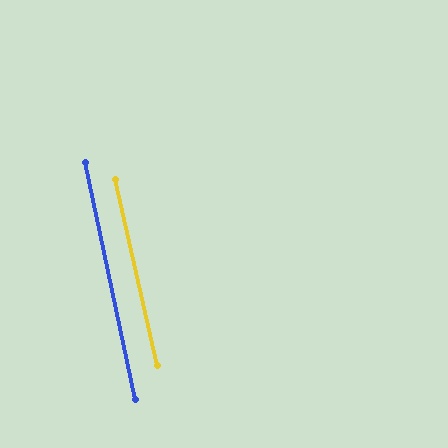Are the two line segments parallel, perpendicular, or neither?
Parallel — their directions differ by only 0.5°.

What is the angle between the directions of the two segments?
Approximately 1 degree.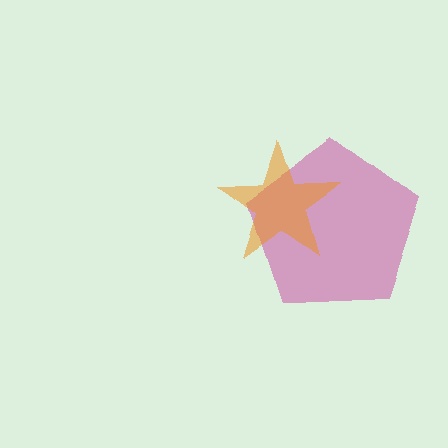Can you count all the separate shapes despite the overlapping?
Yes, there are 2 separate shapes.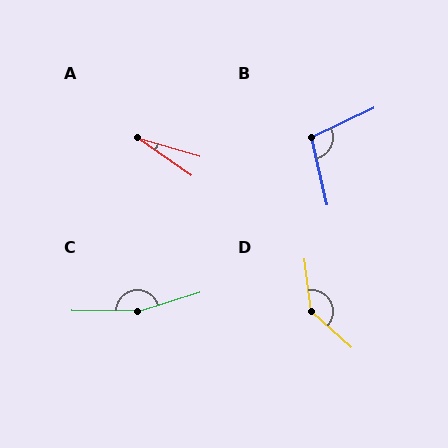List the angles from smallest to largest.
A (19°), B (103°), D (140°), C (162°).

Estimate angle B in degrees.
Approximately 103 degrees.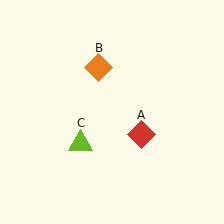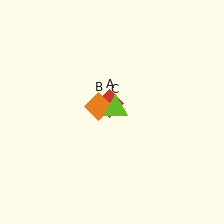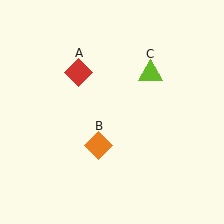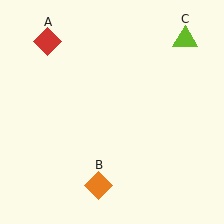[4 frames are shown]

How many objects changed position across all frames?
3 objects changed position: red diamond (object A), orange diamond (object B), lime triangle (object C).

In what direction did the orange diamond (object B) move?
The orange diamond (object B) moved down.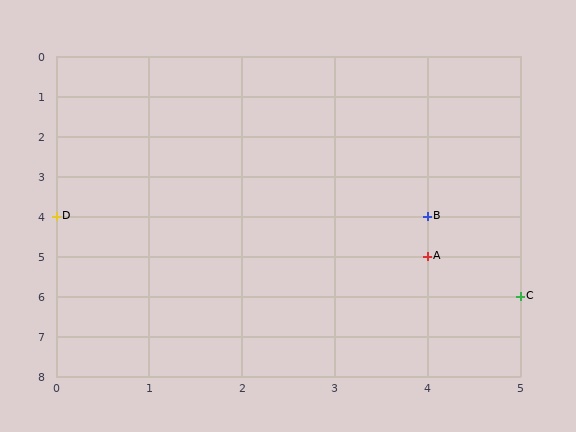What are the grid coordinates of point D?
Point D is at grid coordinates (0, 4).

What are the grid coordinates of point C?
Point C is at grid coordinates (5, 6).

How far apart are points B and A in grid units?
Points B and A are 1 row apart.